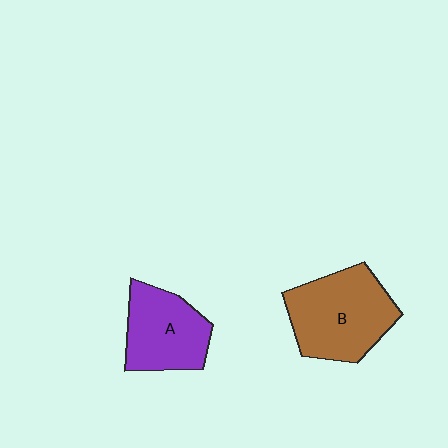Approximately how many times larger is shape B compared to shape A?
Approximately 1.3 times.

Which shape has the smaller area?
Shape A (purple).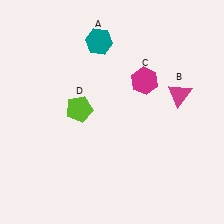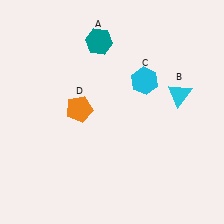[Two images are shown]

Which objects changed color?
B changed from magenta to cyan. C changed from magenta to cyan. D changed from lime to orange.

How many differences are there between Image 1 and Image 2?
There are 3 differences between the two images.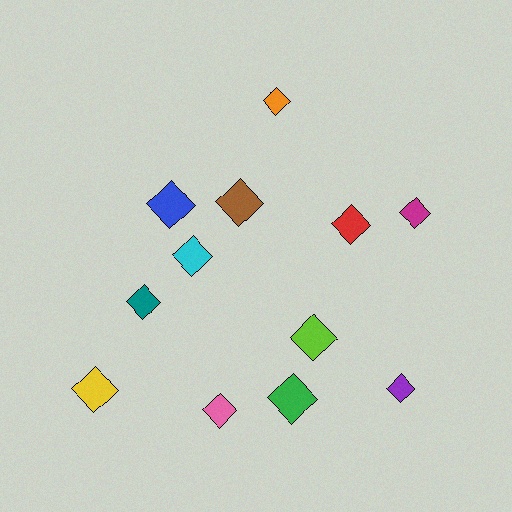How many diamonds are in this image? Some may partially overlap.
There are 12 diamonds.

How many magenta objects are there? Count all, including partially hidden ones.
There is 1 magenta object.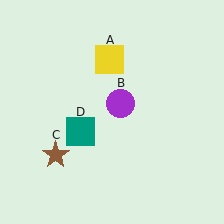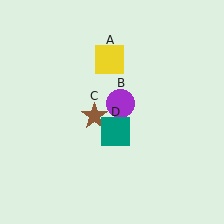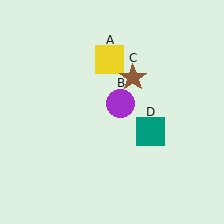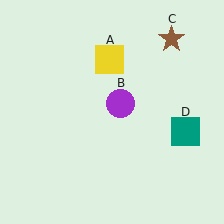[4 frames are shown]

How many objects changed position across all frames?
2 objects changed position: brown star (object C), teal square (object D).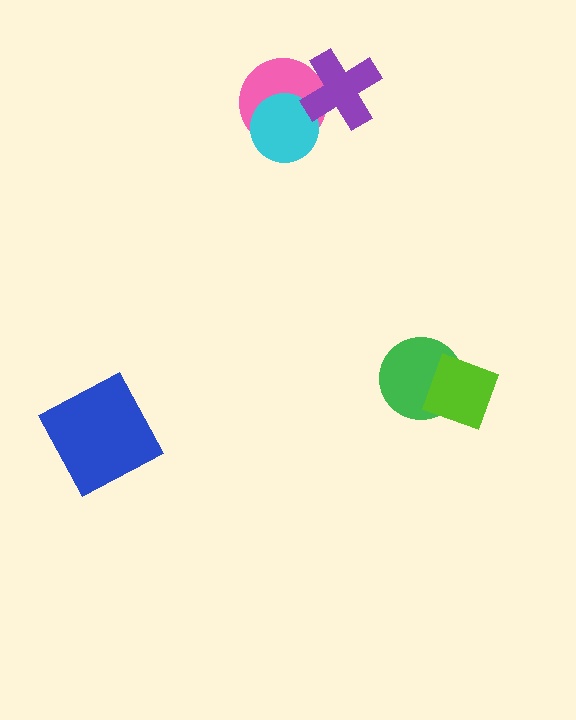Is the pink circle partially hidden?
Yes, it is partially covered by another shape.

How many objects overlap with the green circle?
1 object overlaps with the green circle.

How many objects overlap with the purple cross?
1 object overlaps with the purple cross.